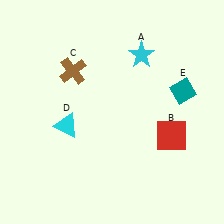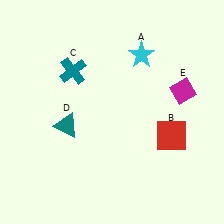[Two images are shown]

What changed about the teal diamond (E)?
In Image 1, E is teal. In Image 2, it changed to magenta.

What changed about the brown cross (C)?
In Image 1, C is brown. In Image 2, it changed to teal.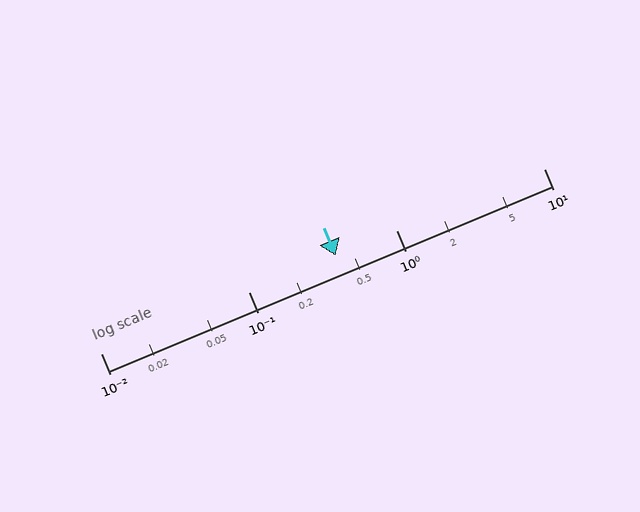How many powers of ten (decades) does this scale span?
The scale spans 3 decades, from 0.01 to 10.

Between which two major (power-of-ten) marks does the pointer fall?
The pointer is between 0.1 and 1.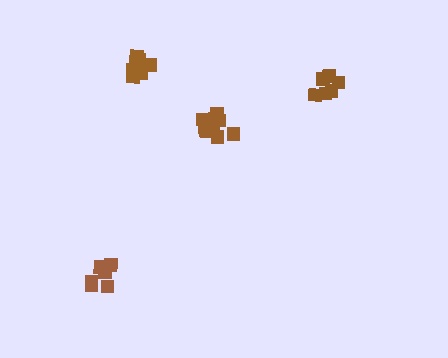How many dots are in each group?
Group 1: 6 dots, Group 2: 10 dots, Group 3: 7 dots, Group 4: 7 dots (30 total).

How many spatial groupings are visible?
There are 4 spatial groupings.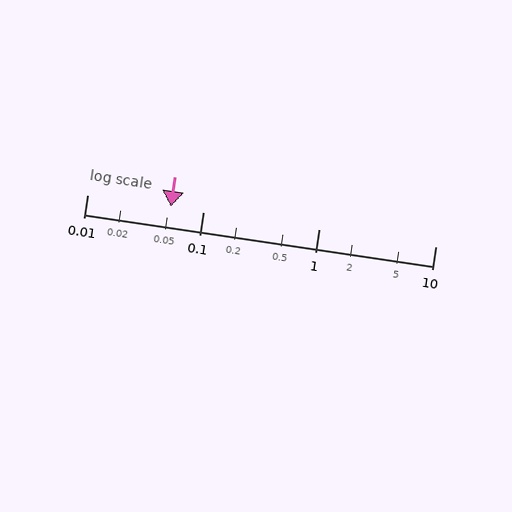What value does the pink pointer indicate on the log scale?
The pointer indicates approximately 0.052.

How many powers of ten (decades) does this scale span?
The scale spans 3 decades, from 0.01 to 10.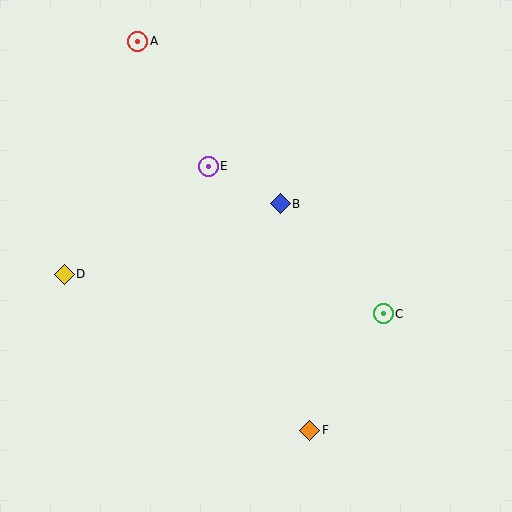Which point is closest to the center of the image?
Point B at (280, 204) is closest to the center.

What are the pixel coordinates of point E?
Point E is at (208, 166).